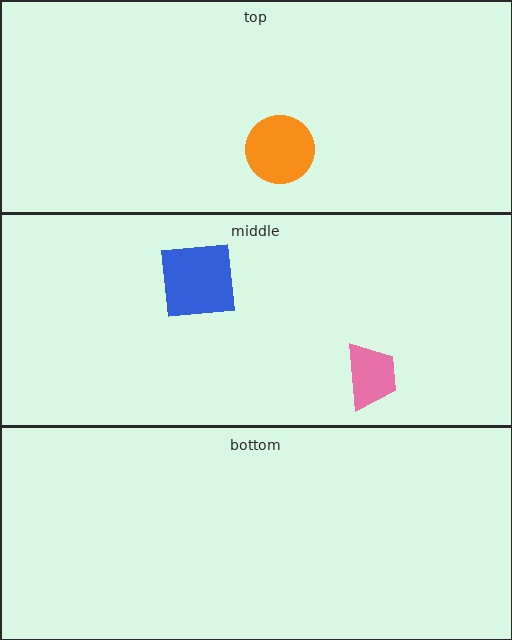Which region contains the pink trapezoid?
The middle region.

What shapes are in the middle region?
The blue square, the pink trapezoid.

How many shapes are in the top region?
1.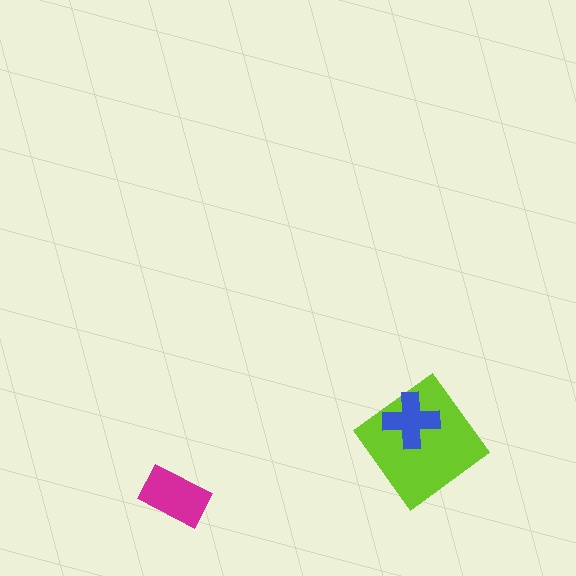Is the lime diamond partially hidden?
Yes, it is partially covered by another shape.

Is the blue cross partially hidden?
No, no other shape covers it.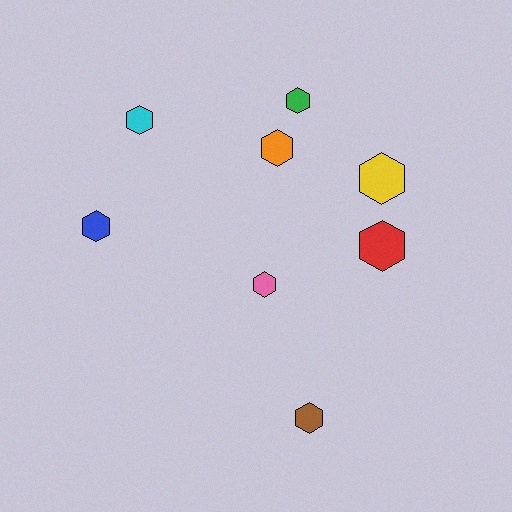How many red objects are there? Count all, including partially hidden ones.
There is 1 red object.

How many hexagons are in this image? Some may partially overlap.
There are 8 hexagons.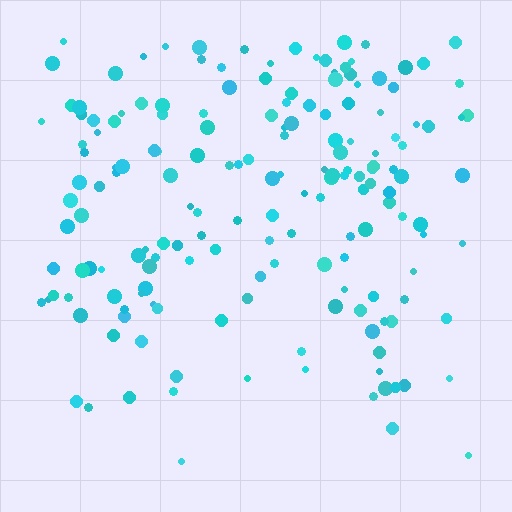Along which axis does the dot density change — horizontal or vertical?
Vertical.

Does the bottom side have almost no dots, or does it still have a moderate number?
Still a moderate number, just noticeably fewer than the top.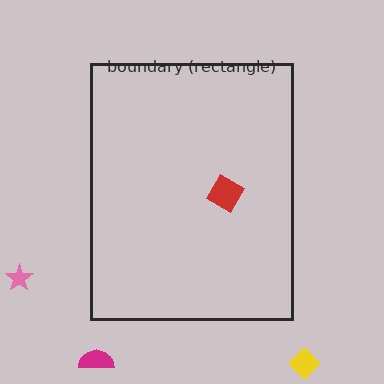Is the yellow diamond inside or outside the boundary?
Outside.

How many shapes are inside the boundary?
1 inside, 3 outside.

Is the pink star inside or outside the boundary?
Outside.